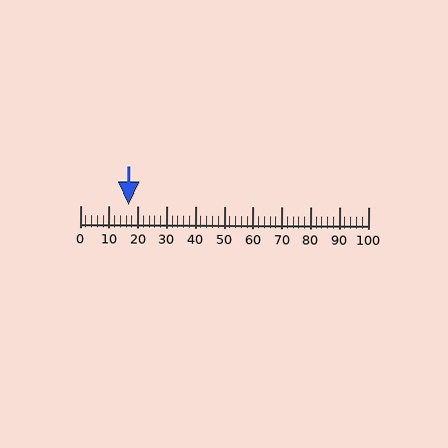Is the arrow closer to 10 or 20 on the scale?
The arrow is closer to 20.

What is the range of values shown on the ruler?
The ruler shows values from 0 to 100.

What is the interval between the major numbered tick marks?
The major tick marks are spaced 10 units apart.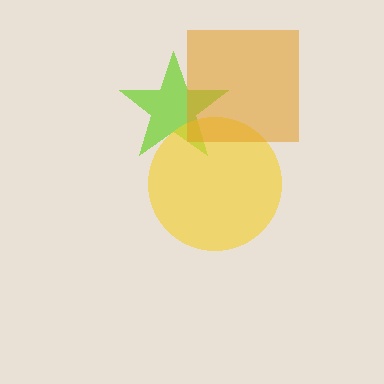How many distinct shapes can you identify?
There are 3 distinct shapes: a lime star, a yellow circle, an orange square.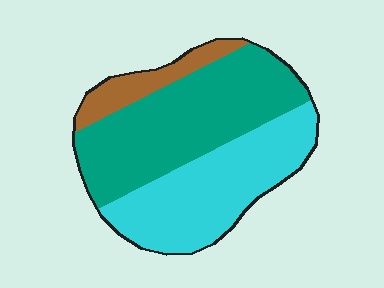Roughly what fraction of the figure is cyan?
Cyan takes up about two fifths (2/5) of the figure.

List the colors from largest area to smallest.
From largest to smallest: teal, cyan, brown.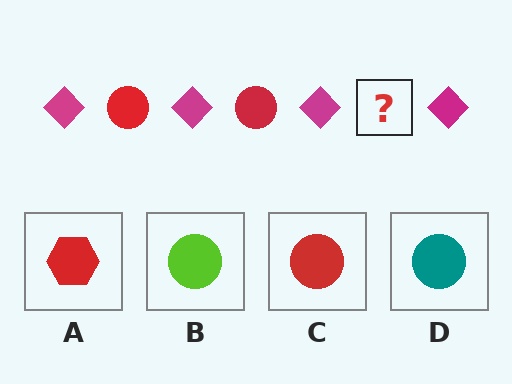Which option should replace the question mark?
Option C.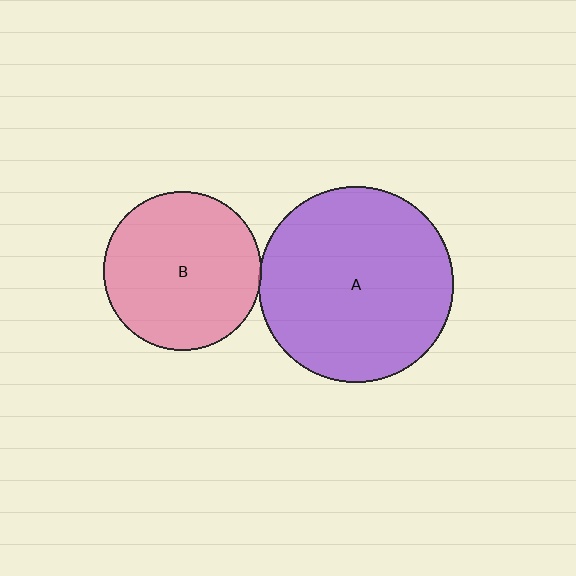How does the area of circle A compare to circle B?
Approximately 1.5 times.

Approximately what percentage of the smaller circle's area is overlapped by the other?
Approximately 5%.